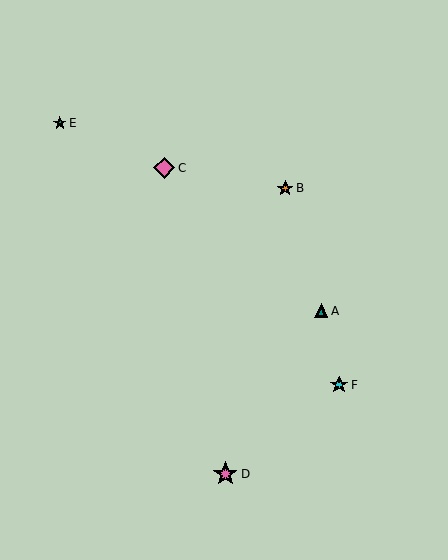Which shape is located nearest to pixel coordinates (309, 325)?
The teal triangle (labeled A) at (321, 311) is nearest to that location.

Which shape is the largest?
The pink star (labeled D) is the largest.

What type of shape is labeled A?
Shape A is a teal triangle.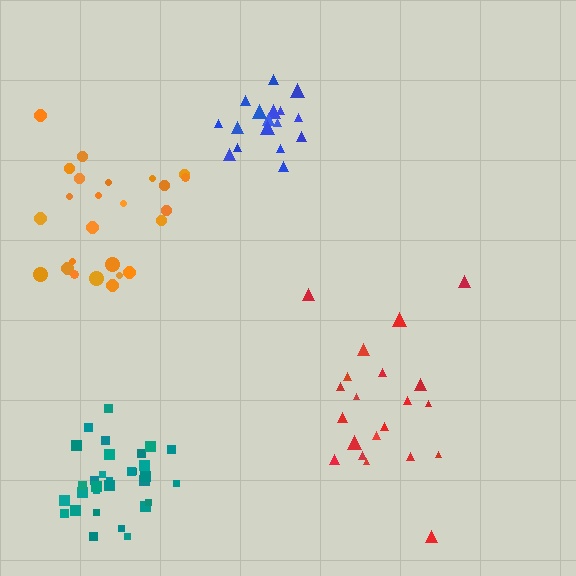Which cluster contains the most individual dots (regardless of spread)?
Teal (32).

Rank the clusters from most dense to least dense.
teal, blue, red, orange.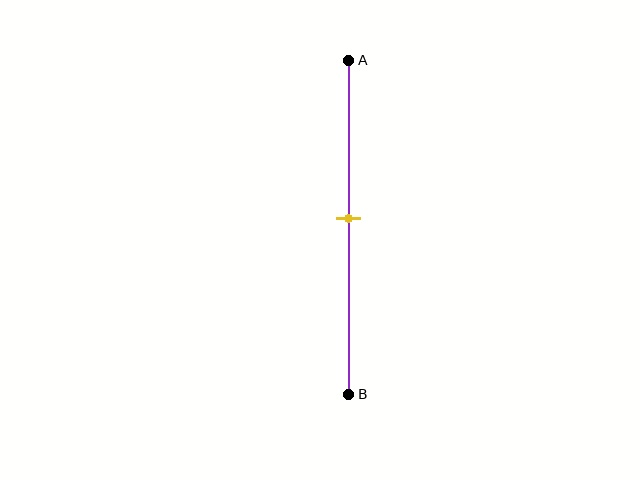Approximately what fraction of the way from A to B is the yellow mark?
The yellow mark is approximately 45% of the way from A to B.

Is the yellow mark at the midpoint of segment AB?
Yes, the mark is approximately at the midpoint.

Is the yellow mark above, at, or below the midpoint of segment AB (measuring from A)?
The yellow mark is approximately at the midpoint of segment AB.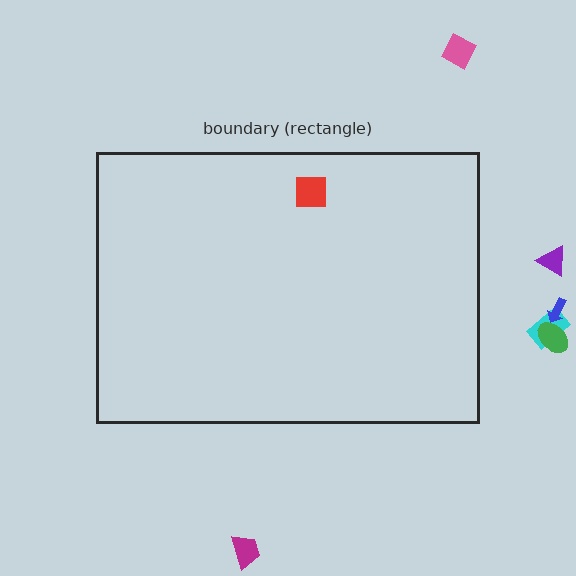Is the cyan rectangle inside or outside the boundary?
Outside.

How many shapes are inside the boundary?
1 inside, 6 outside.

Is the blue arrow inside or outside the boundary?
Outside.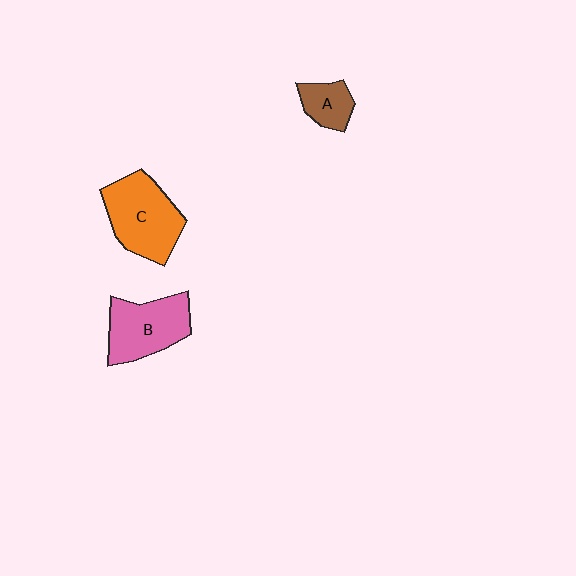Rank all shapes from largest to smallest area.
From largest to smallest: C (orange), B (pink), A (brown).